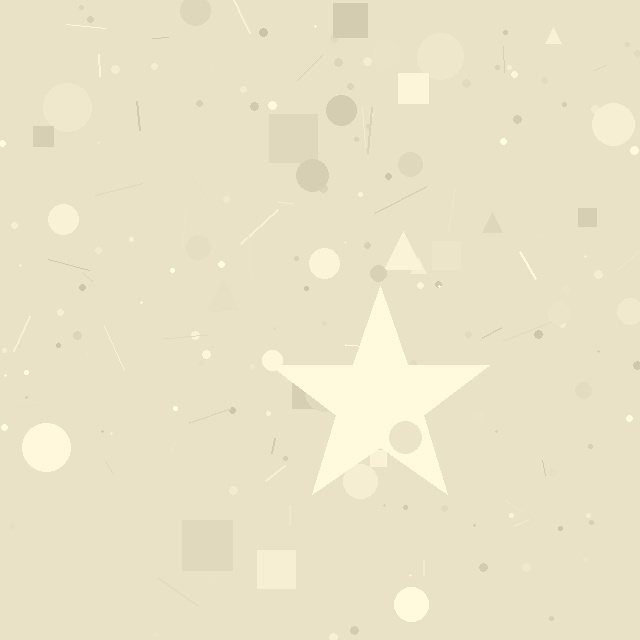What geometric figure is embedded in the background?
A star is embedded in the background.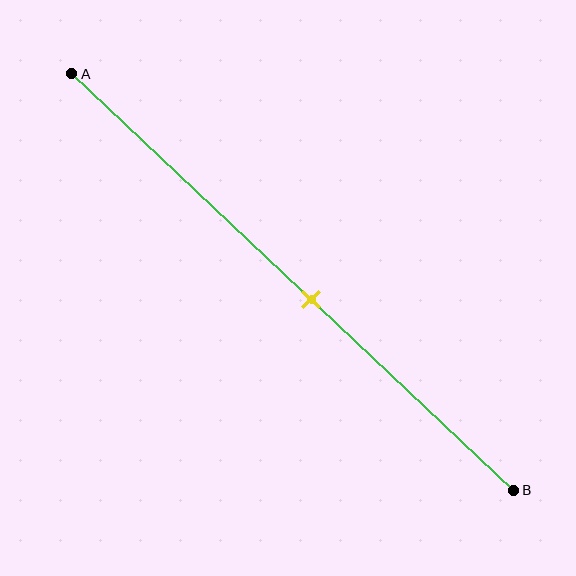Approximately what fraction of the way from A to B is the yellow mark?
The yellow mark is approximately 55% of the way from A to B.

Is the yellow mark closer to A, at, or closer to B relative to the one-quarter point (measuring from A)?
The yellow mark is closer to point B than the one-quarter point of segment AB.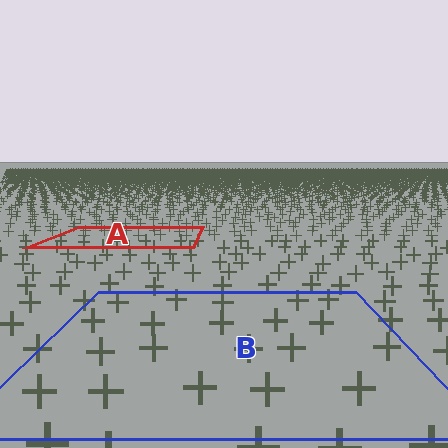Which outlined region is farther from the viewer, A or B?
Region A is farther from the viewer — the texture elements inside it appear smaller and more densely packed.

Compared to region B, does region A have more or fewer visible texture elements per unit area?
Region A has more texture elements per unit area — they are packed more densely because it is farther away.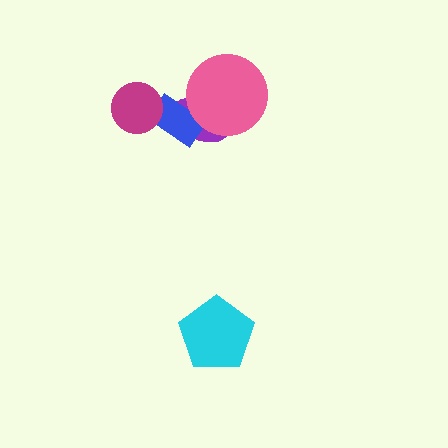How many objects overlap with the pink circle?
2 objects overlap with the pink circle.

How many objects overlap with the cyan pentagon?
0 objects overlap with the cyan pentagon.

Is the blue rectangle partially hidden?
Yes, it is partially covered by another shape.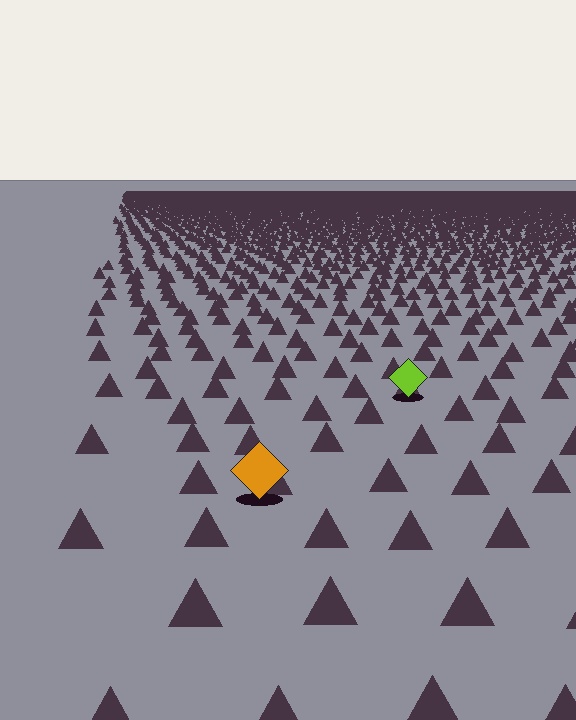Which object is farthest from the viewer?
The lime diamond is farthest from the viewer. It appears smaller and the ground texture around it is denser.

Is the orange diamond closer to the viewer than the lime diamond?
Yes. The orange diamond is closer — you can tell from the texture gradient: the ground texture is coarser near it.